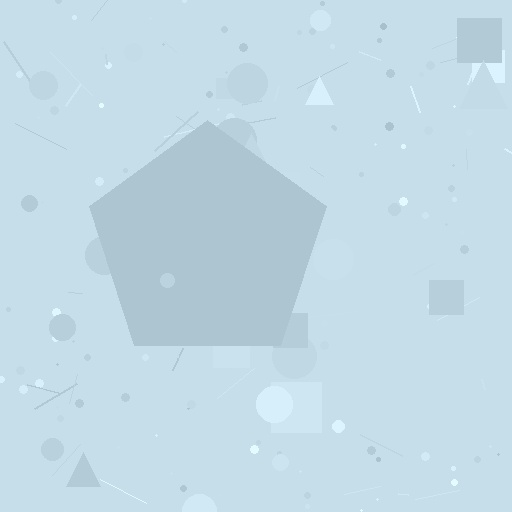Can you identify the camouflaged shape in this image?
The camouflaged shape is a pentagon.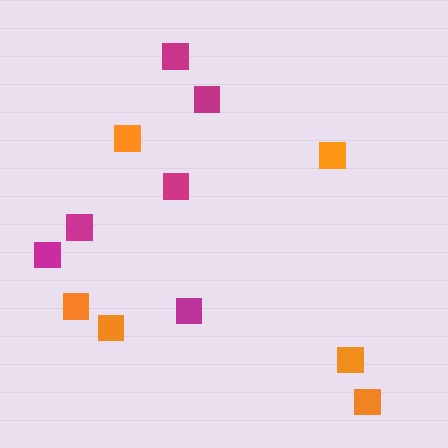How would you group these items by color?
There are 2 groups: one group of orange squares (6) and one group of magenta squares (6).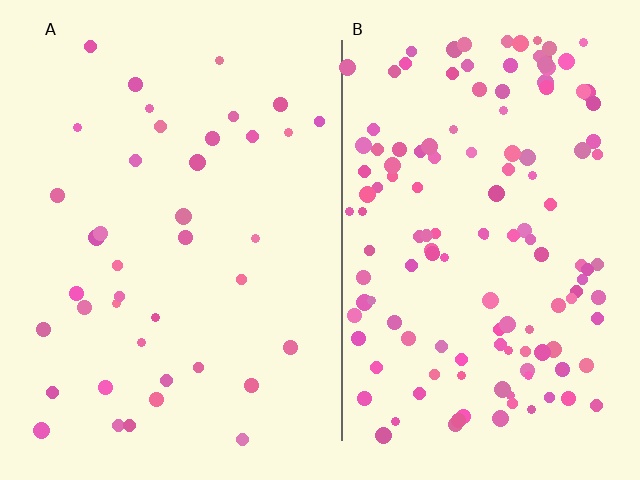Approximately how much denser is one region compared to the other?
Approximately 3.4× — region B over region A.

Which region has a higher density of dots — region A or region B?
B (the right).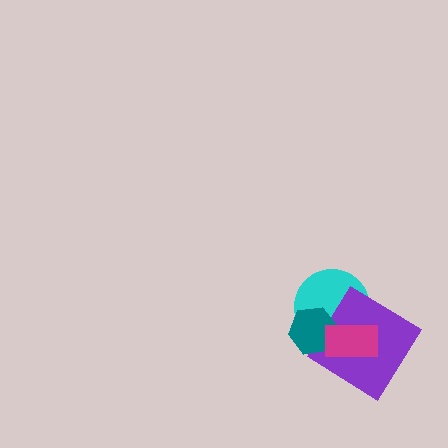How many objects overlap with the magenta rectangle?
3 objects overlap with the magenta rectangle.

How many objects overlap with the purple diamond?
3 objects overlap with the purple diamond.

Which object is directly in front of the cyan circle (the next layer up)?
The purple diamond is directly in front of the cyan circle.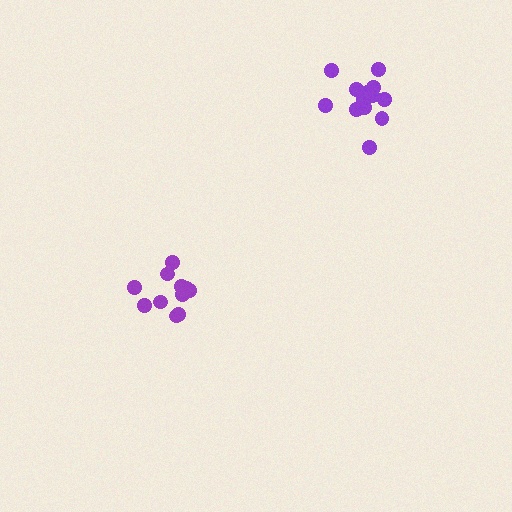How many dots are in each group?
Group 1: 13 dots, Group 2: 11 dots (24 total).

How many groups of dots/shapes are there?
There are 2 groups.